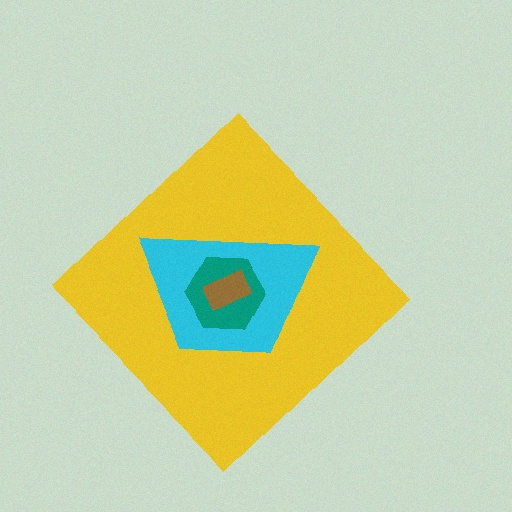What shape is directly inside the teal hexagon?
The brown rectangle.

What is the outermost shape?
The yellow diamond.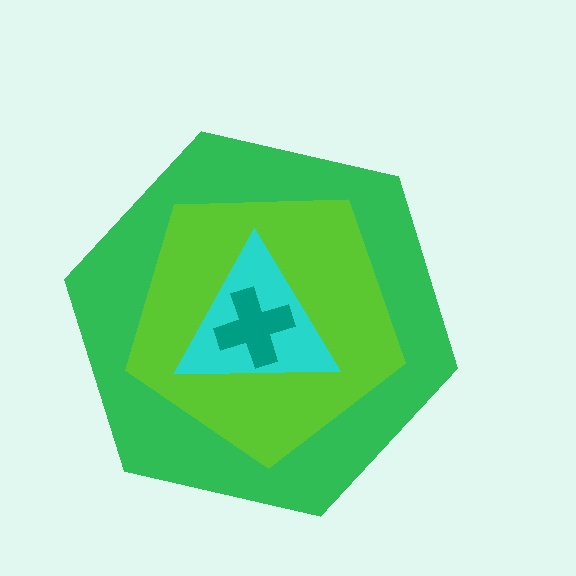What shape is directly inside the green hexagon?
The lime pentagon.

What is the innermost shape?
The teal cross.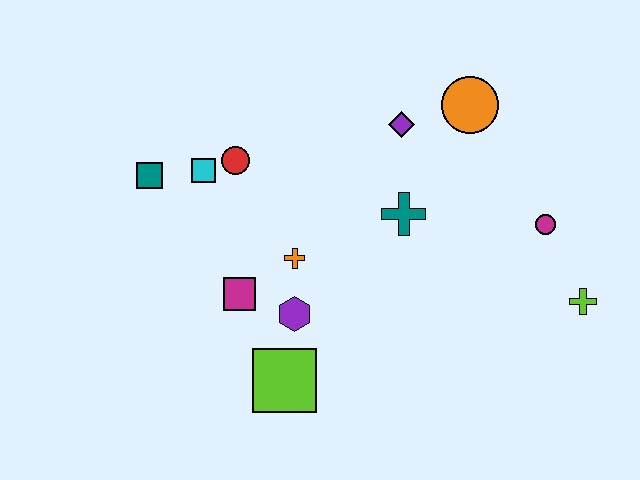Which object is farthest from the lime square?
The orange circle is farthest from the lime square.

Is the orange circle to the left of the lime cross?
Yes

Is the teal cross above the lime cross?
Yes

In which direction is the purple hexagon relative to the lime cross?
The purple hexagon is to the left of the lime cross.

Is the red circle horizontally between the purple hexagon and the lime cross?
No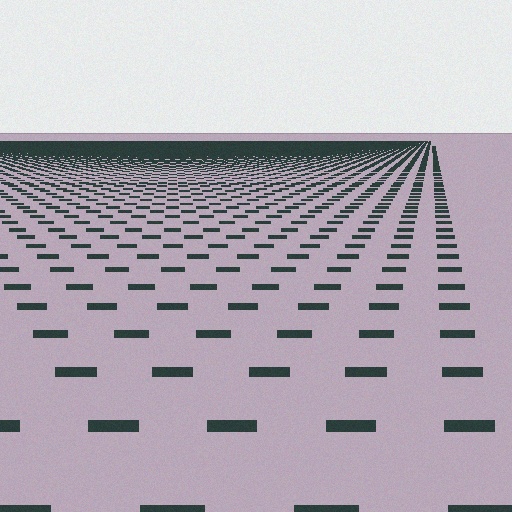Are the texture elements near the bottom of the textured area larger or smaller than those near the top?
Larger. Near the bottom, elements are closer to the viewer and appear at a bigger on-screen size.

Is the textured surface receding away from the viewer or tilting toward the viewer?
The surface is receding away from the viewer. Texture elements get smaller and denser toward the top.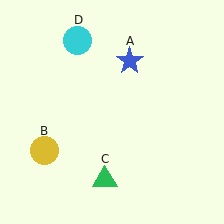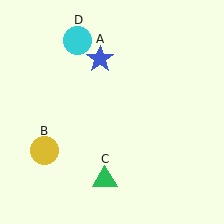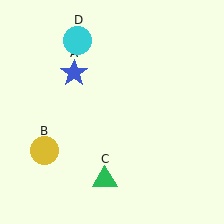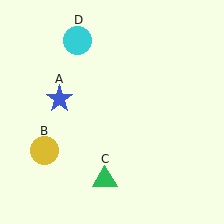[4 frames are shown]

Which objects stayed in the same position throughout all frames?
Yellow circle (object B) and green triangle (object C) and cyan circle (object D) remained stationary.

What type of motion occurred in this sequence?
The blue star (object A) rotated counterclockwise around the center of the scene.